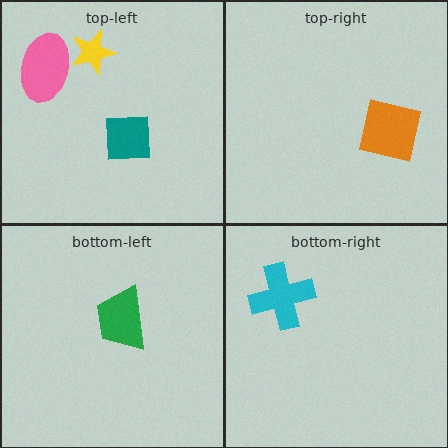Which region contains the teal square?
The top-left region.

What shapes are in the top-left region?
The teal square, the yellow star, the pink ellipse.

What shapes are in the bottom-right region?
The cyan cross.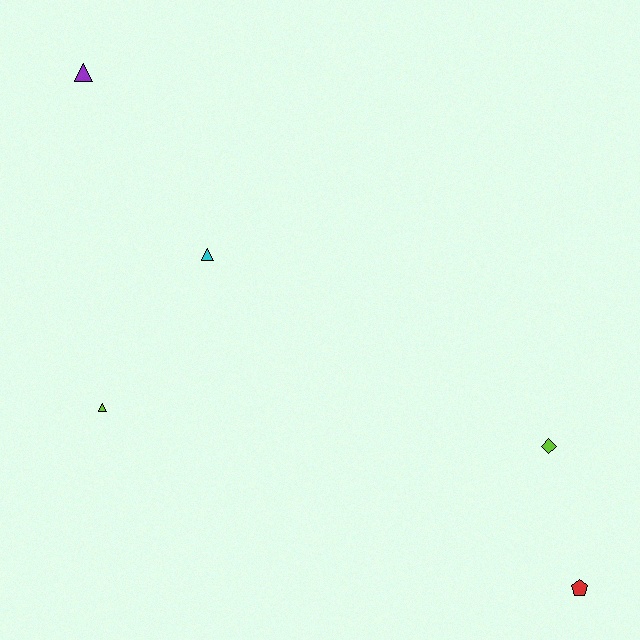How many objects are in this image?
There are 5 objects.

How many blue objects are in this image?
There are no blue objects.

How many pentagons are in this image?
There is 1 pentagon.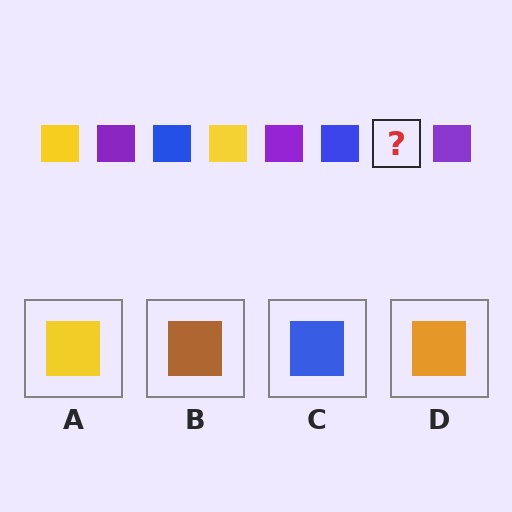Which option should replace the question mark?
Option A.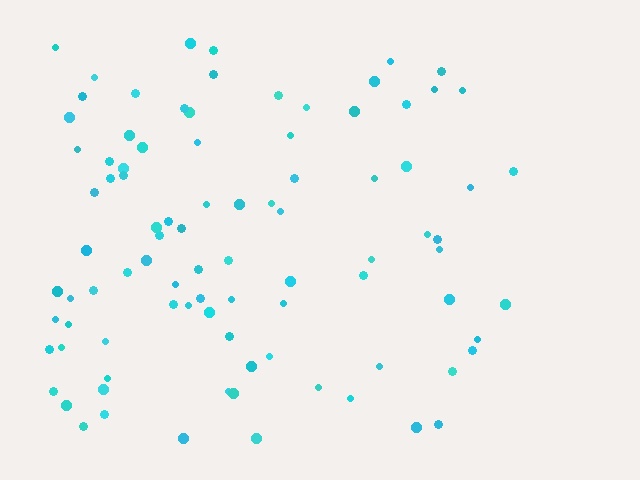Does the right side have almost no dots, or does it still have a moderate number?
Still a moderate number, just noticeably fewer than the left.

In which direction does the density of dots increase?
From right to left, with the left side densest.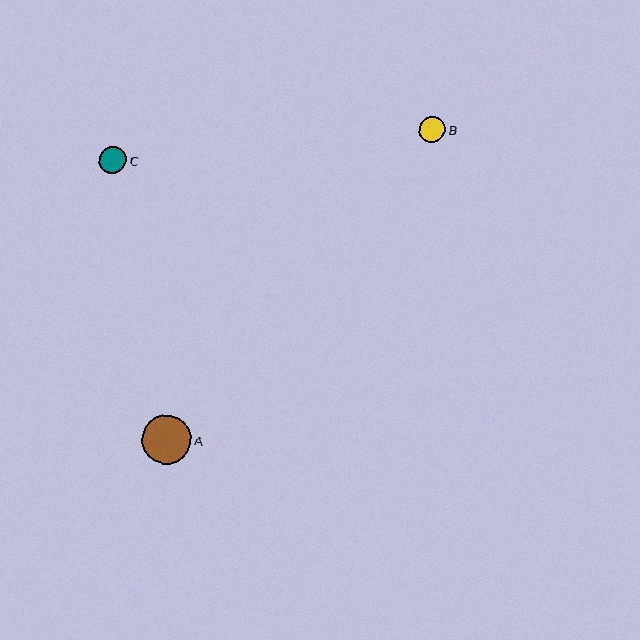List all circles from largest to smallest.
From largest to smallest: A, C, B.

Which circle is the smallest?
Circle B is the smallest with a size of approximately 26 pixels.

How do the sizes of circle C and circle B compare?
Circle C and circle B are approximately the same size.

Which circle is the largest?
Circle A is the largest with a size of approximately 49 pixels.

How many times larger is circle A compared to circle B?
Circle A is approximately 1.9 times the size of circle B.